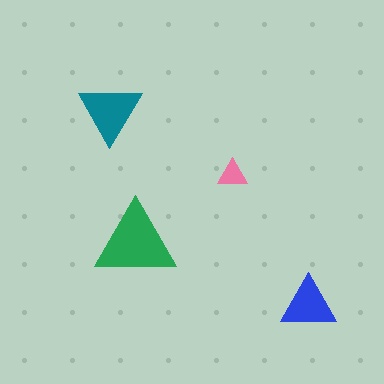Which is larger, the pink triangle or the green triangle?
The green one.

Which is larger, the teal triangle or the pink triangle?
The teal one.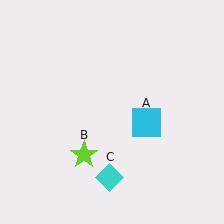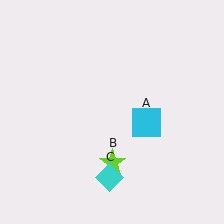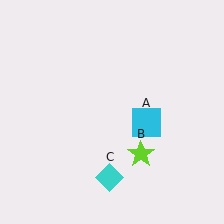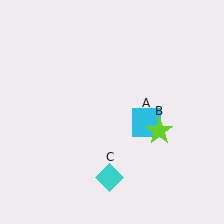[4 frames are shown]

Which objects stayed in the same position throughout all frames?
Cyan square (object A) and cyan diamond (object C) remained stationary.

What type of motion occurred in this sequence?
The lime star (object B) rotated counterclockwise around the center of the scene.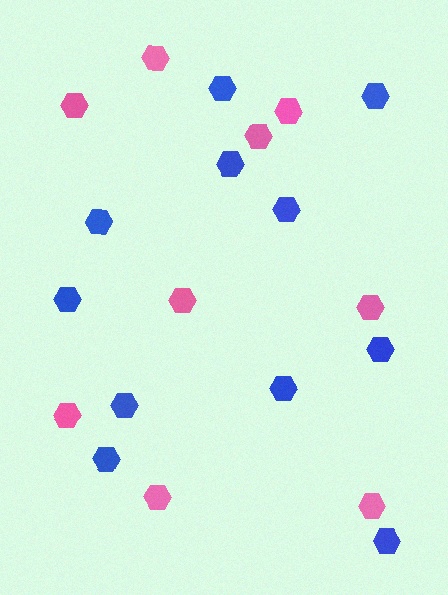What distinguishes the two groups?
There are 2 groups: one group of blue hexagons (11) and one group of pink hexagons (9).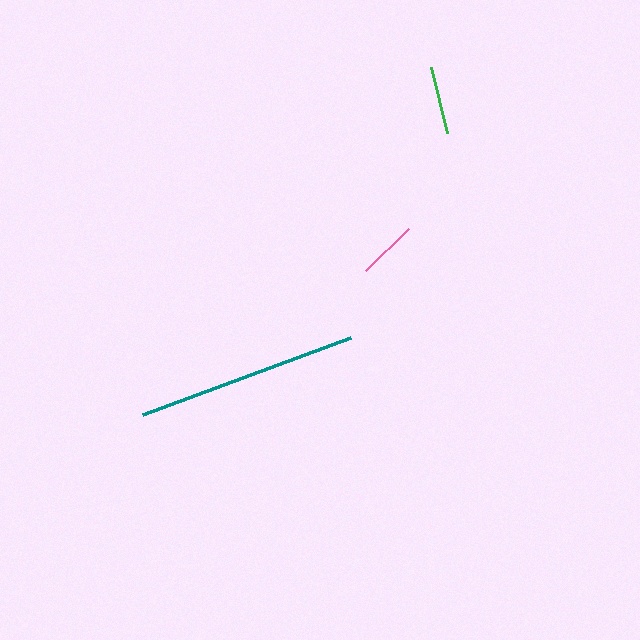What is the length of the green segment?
The green segment is approximately 68 pixels long.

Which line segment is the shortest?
The pink line is the shortest at approximately 60 pixels.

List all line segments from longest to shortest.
From longest to shortest: teal, green, pink.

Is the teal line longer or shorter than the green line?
The teal line is longer than the green line.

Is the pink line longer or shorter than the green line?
The green line is longer than the pink line.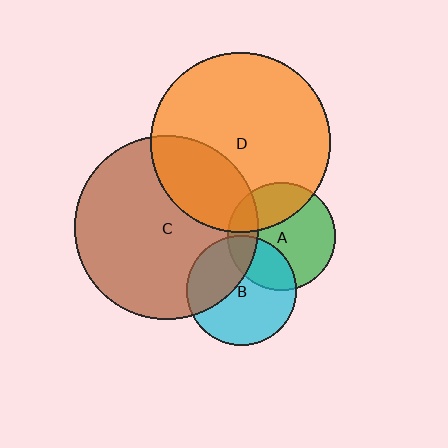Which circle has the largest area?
Circle C (brown).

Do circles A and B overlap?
Yes.